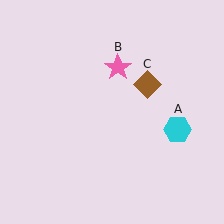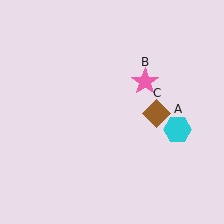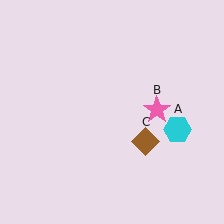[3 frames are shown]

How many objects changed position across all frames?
2 objects changed position: pink star (object B), brown diamond (object C).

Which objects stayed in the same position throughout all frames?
Cyan hexagon (object A) remained stationary.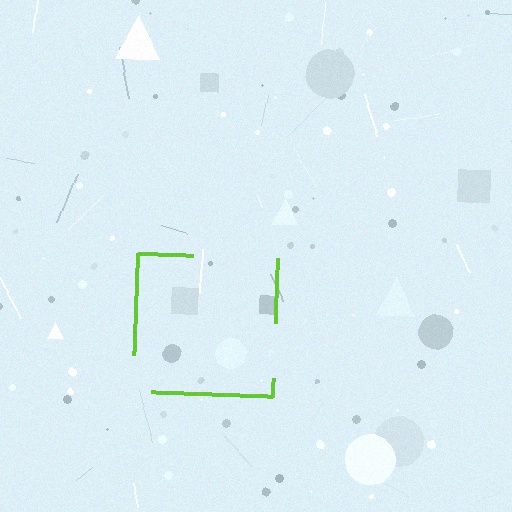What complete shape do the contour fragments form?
The contour fragments form a square.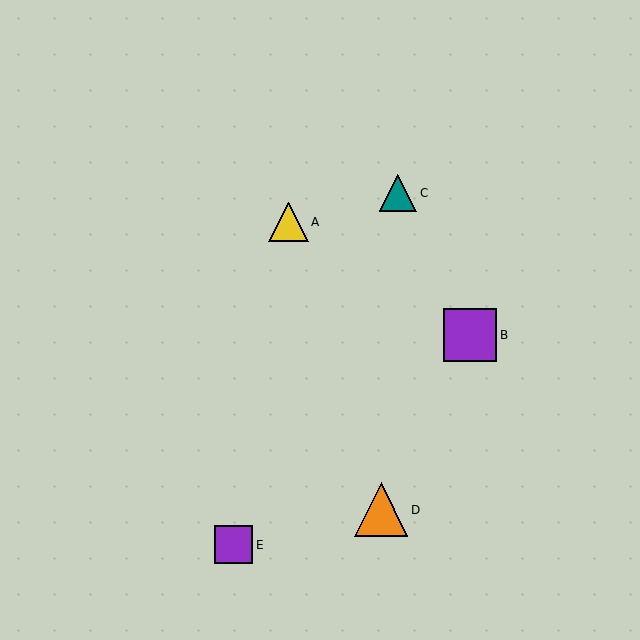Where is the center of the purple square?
The center of the purple square is at (470, 335).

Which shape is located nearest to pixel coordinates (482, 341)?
The purple square (labeled B) at (470, 335) is nearest to that location.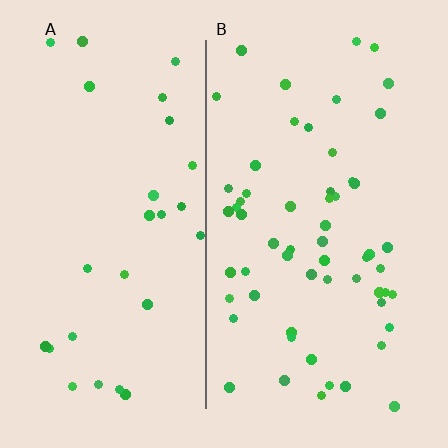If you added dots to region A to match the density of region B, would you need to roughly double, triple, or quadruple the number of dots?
Approximately double.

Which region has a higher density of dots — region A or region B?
B (the right).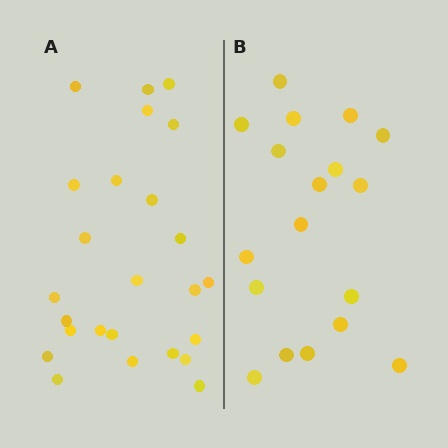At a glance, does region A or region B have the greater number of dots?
Region A (the left region) has more dots.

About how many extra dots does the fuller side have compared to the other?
Region A has roughly 8 or so more dots than region B.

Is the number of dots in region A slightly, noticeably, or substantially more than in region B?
Region A has noticeably more, but not dramatically so. The ratio is roughly 1.4 to 1.